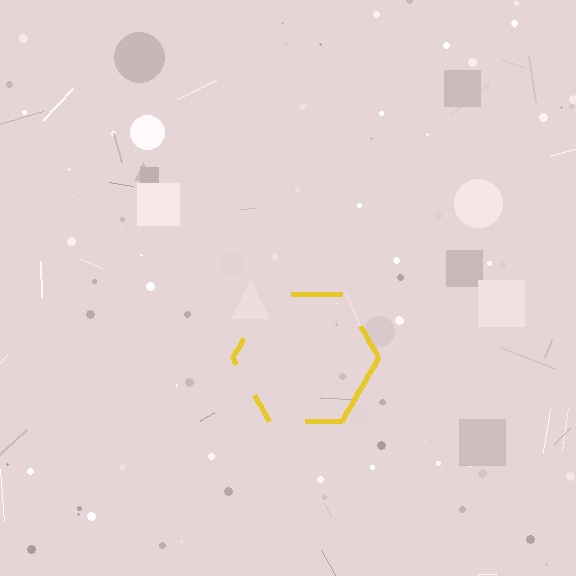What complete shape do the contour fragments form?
The contour fragments form a hexagon.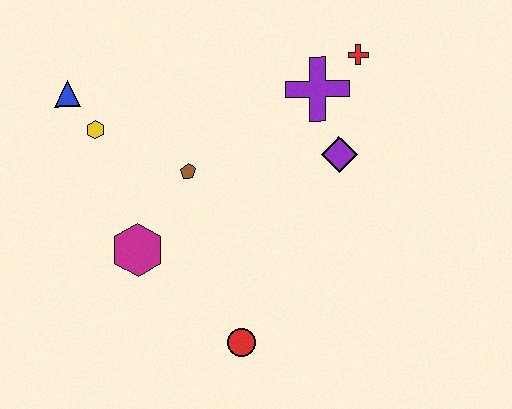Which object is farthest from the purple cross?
The red circle is farthest from the purple cross.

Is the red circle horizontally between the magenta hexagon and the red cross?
Yes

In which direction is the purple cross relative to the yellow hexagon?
The purple cross is to the right of the yellow hexagon.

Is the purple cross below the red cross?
Yes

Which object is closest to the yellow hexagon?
The blue triangle is closest to the yellow hexagon.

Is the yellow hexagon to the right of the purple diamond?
No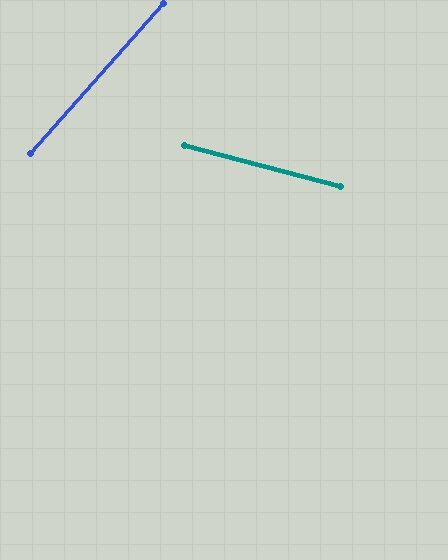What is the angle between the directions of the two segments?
Approximately 63 degrees.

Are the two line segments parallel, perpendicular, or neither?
Neither parallel nor perpendicular — they differ by about 63°.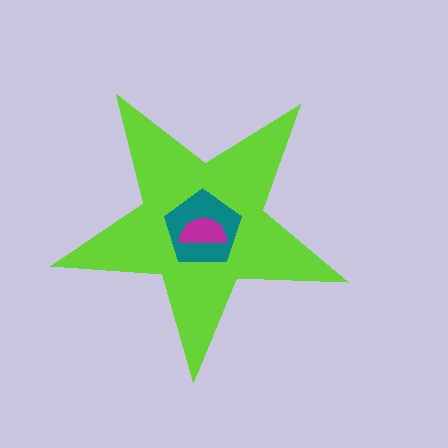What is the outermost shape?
The lime star.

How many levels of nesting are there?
3.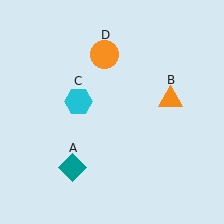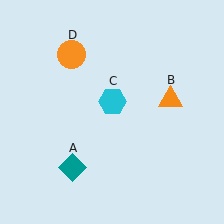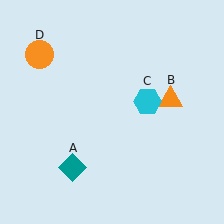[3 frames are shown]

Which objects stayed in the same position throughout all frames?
Teal diamond (object A) and orange triangle (object B) remained stationary.